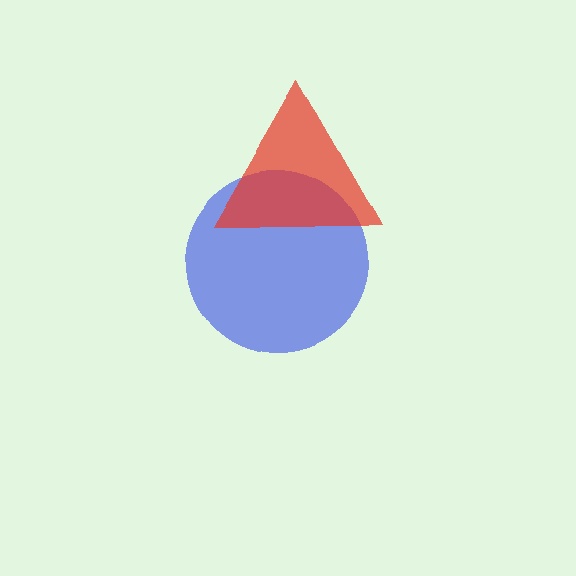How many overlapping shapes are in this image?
There are 2 overlapping shapes in the image.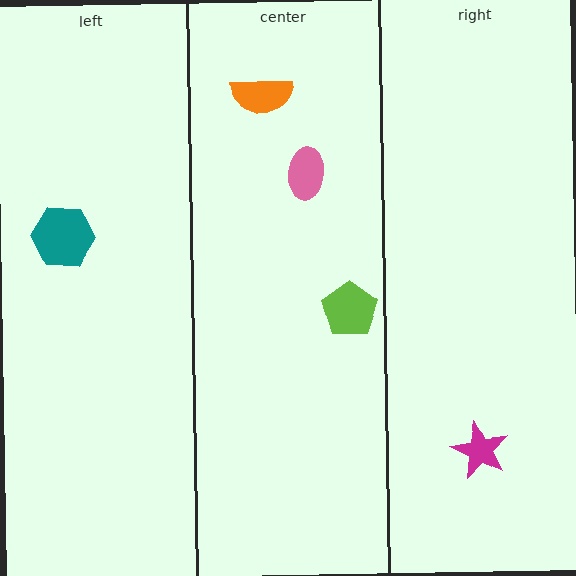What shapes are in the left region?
The teal hexagon.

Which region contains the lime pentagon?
The center region.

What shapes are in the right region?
The magenta star.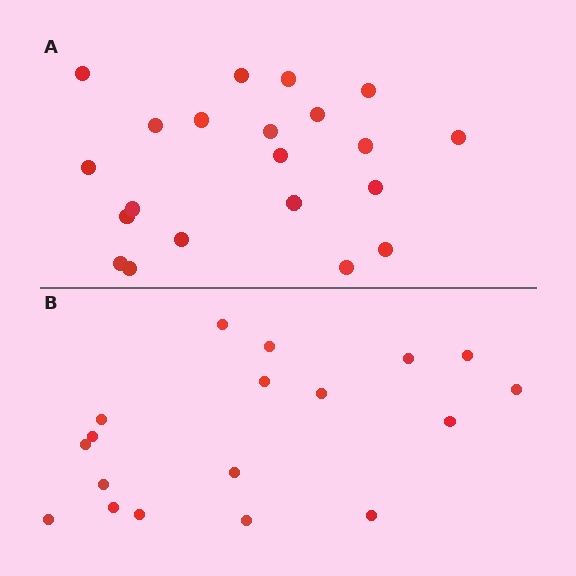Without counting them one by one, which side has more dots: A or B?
Region A (the top region) has more dots.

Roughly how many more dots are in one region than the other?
Region A has just a few more — roughly 2 or 3 more dots than region B.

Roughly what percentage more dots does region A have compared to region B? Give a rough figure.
About 15% more.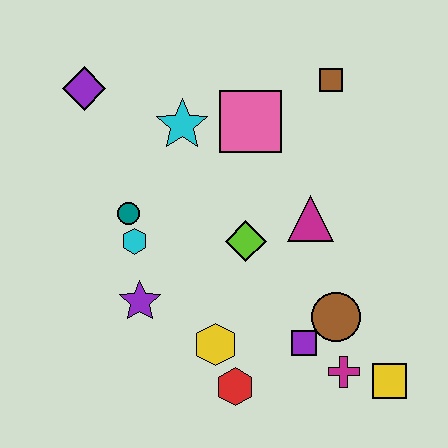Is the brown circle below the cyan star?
Yes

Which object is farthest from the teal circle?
The yellow square is farthest from the teal circle.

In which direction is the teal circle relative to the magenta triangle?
The teal circle is to the left of the magenta triangle.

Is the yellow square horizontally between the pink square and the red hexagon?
No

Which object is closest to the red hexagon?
The yellow hexagon is closest to the red hexagon.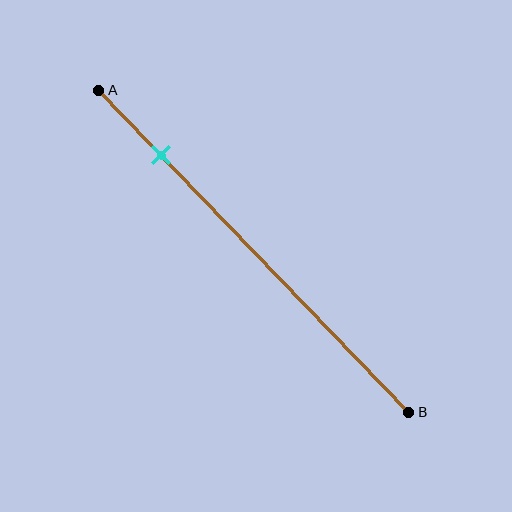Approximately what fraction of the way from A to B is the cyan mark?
The cyan mark is approximately 20% of the way from A to B.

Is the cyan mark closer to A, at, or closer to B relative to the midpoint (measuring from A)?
The cyan mark is closer to point A than the midpoint of segment AB.